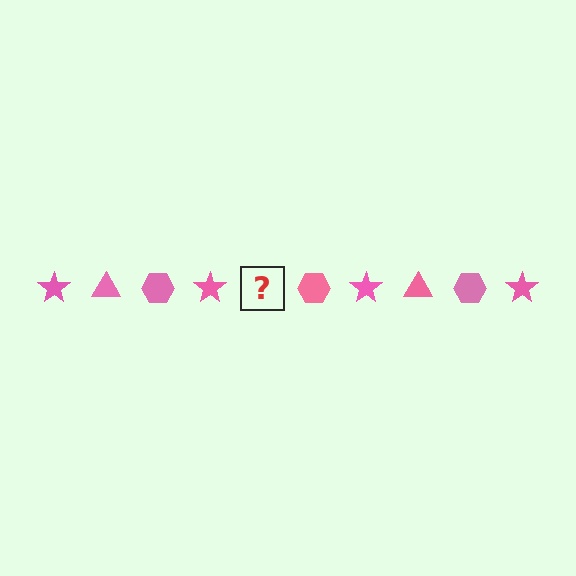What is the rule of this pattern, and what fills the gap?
The rule is that the pattern cycles through star, triangle, hexagon shapes in pink. The gap should be filled with a pink triangle.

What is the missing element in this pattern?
The missing element is a pink triangle.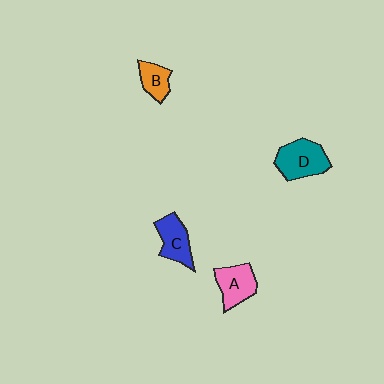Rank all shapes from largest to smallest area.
From largest to smallest: D (teal), A (pink), C (blue), B (orange).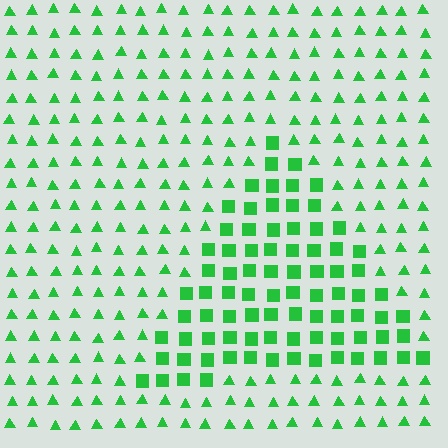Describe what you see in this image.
The image is filled with small green elements arranged in a uniform grid. A triangle-shaped region contains squares, while the surrounding area contains triangles. The boundary is defined purely by the change in element shape.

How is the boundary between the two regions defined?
The boundary is defined by a change in element shape: squares inside vs. triangles outside. All elements share the same color and spacing.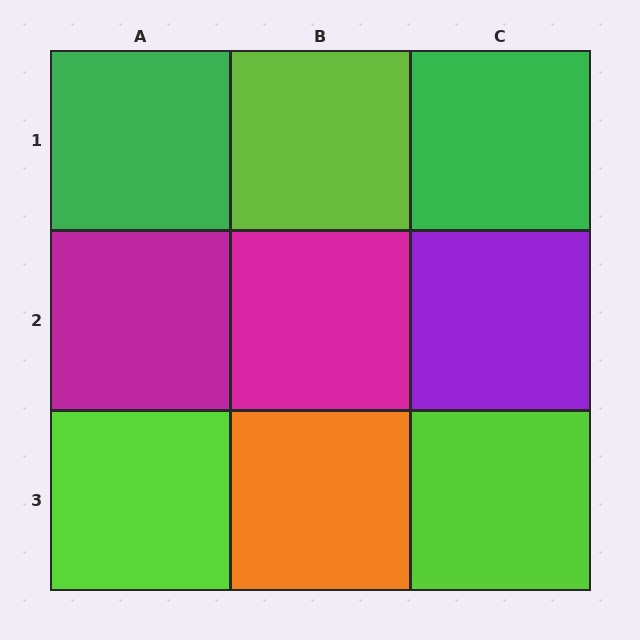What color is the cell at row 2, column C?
Purple.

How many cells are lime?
3 cells are lime.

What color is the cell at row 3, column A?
Lime.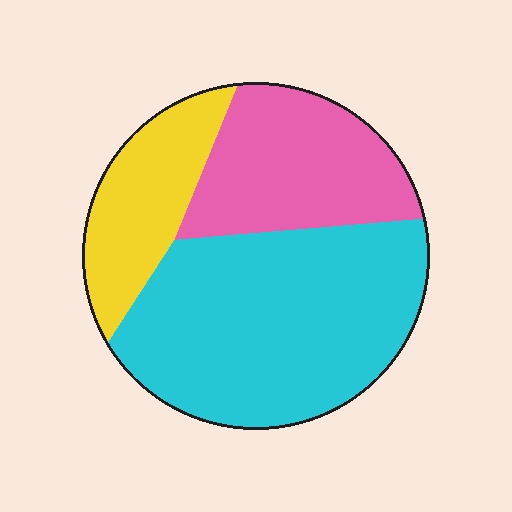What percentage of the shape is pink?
Pink covers around 25% of the shape.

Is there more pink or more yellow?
Pink.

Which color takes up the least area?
Yellow, at roughly 20%.